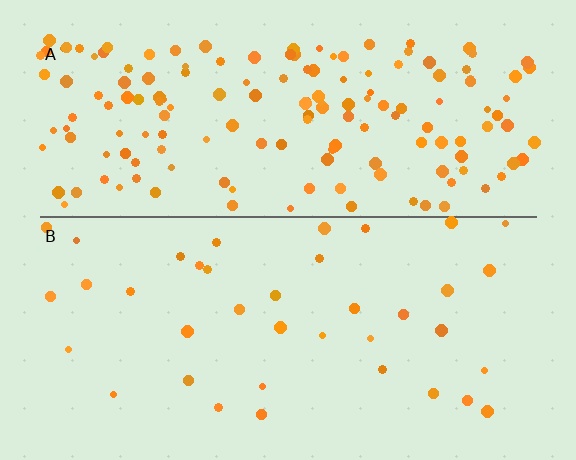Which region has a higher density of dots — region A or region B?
A (the top).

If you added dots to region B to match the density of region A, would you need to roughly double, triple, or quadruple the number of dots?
Approximately quadruple.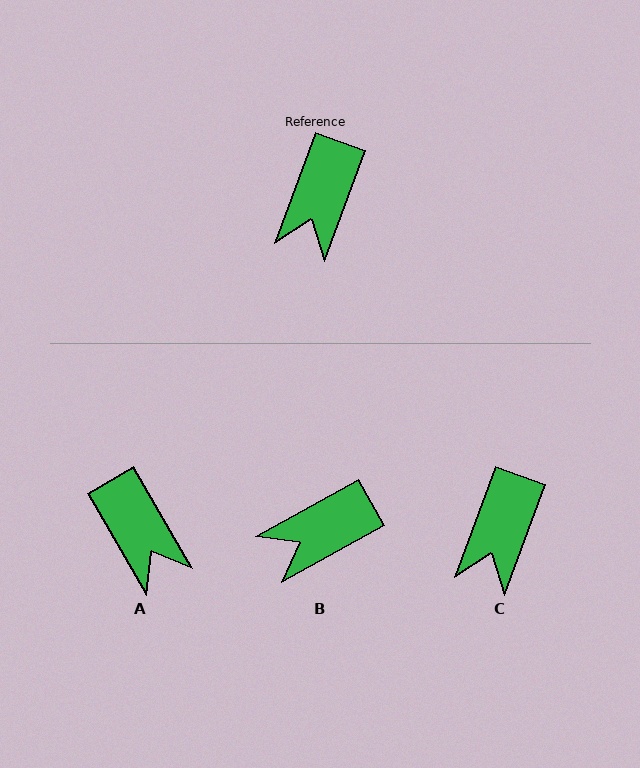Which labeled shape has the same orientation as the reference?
C.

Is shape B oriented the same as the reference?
No, it is off by about 41 degrees.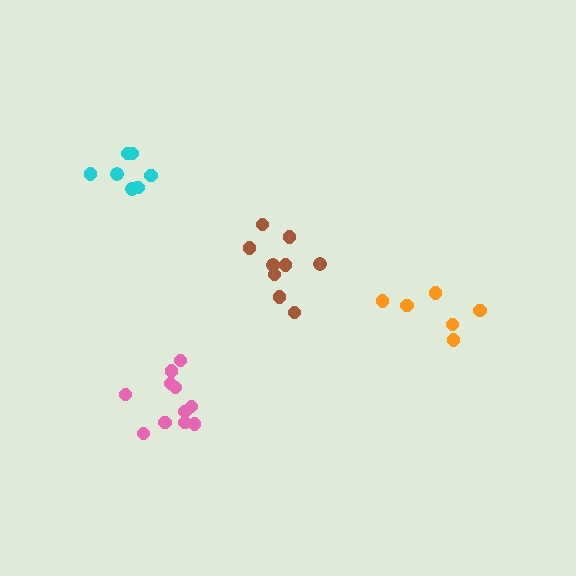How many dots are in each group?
Group 1: 11 dots, Group 2: 6 dots, Group 3: 7 dots, Group 4: 9 dots (33 total).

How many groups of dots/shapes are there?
There are 4 groups.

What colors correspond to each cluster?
The clusters are colored: pink, orange, cyan, brown.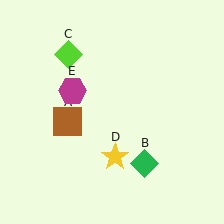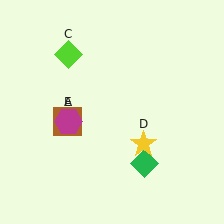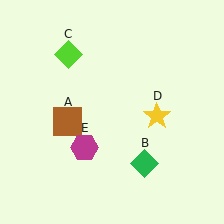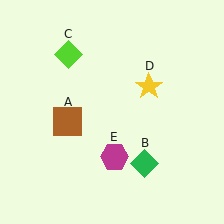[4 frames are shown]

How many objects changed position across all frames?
2 objects changed position: yellow star (object D), magenta hexagon (object E).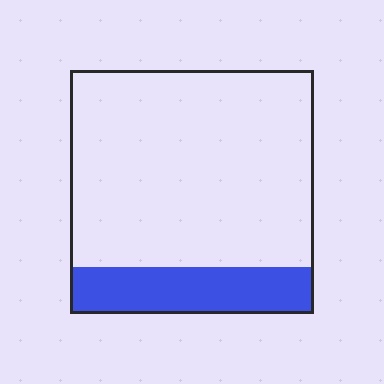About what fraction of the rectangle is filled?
About one fifth (1/5).